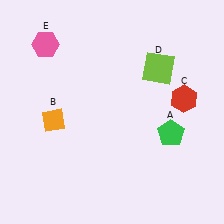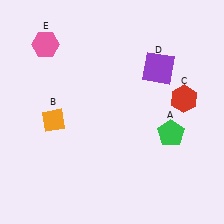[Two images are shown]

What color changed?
The square (D) changed from lime in Image 1 to purple in Image 2.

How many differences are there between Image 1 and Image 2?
There is 1 difference between the two images.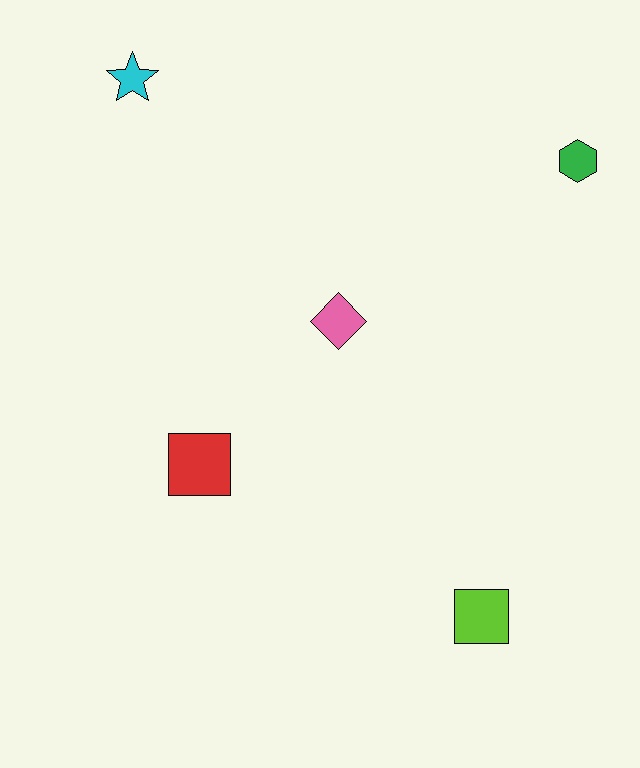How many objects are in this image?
There are 5 objects.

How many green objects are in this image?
There is 1 green object.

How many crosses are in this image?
There are no crosses.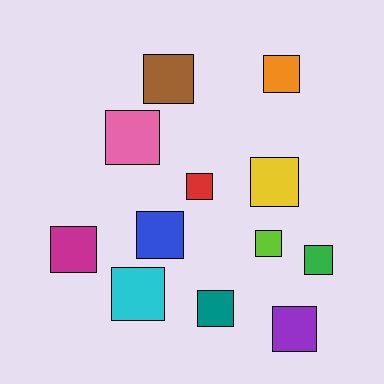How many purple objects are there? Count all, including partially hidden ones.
There is 1 purple object.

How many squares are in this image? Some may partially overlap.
There are 12 squares.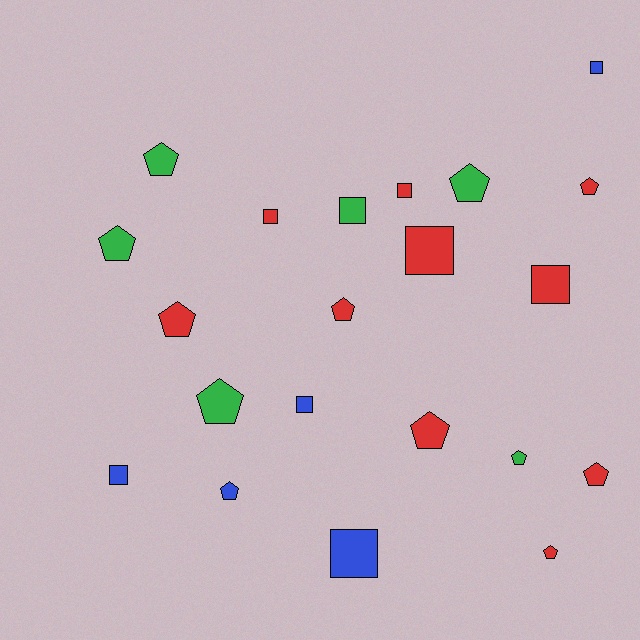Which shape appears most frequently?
Pentagon, with 12 objects.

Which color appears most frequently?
Red, with 10 objects.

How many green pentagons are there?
There are 5 green pentagons.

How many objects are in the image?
There are 21 objects.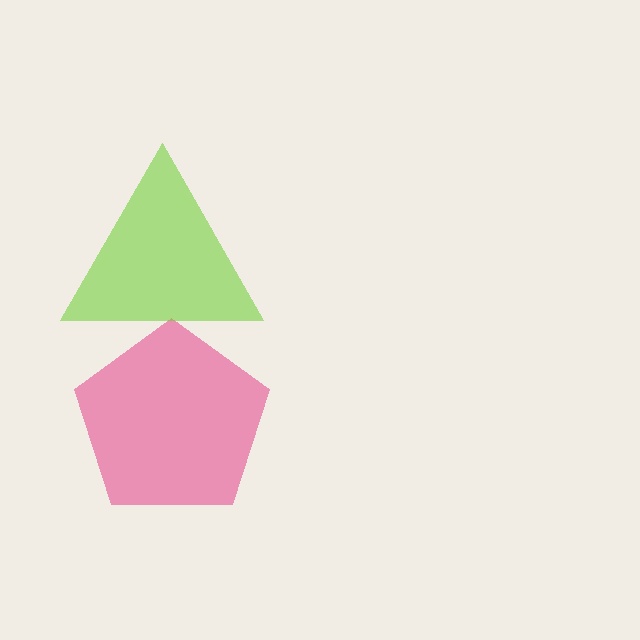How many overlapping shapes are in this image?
There are 2 overlapping shapes in the image.